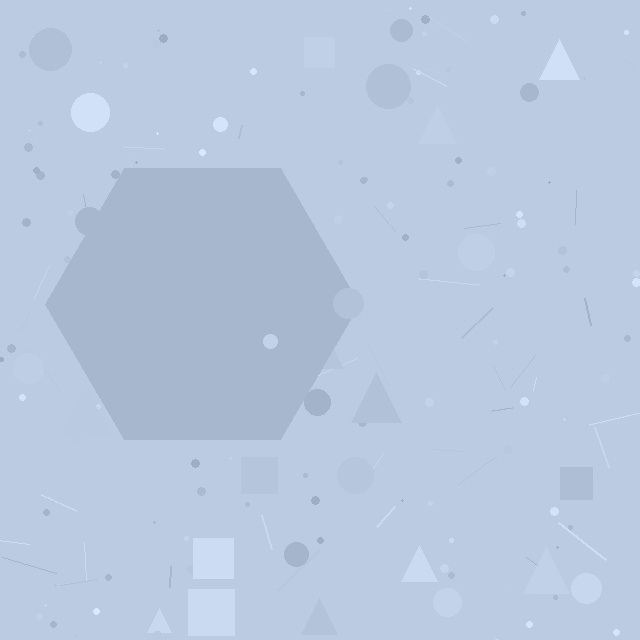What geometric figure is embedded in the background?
A hexagon is embedded in the background.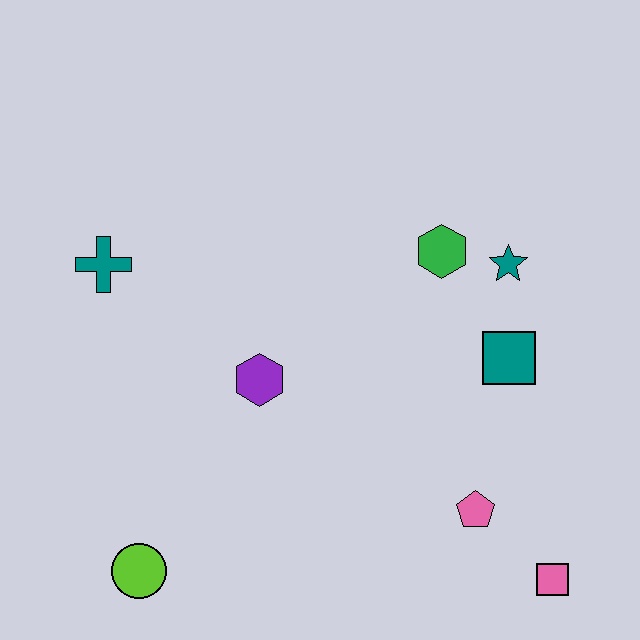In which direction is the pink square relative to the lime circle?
The pink square is to the right of the lime circle.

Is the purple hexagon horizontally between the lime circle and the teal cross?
No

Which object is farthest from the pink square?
The teal cross is farthest from the pink square.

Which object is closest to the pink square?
The pink pentagon is closest to the pink square.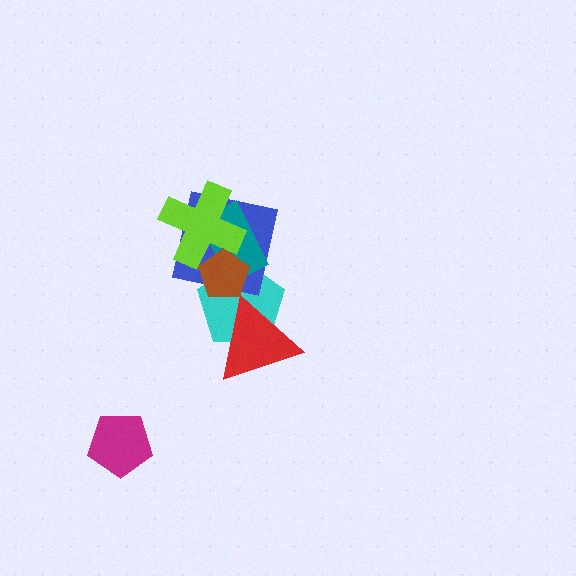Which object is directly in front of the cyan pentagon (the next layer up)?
The blue square is directly in front of the cyan pentagon.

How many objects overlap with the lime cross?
3 objects overlap with the lime cross.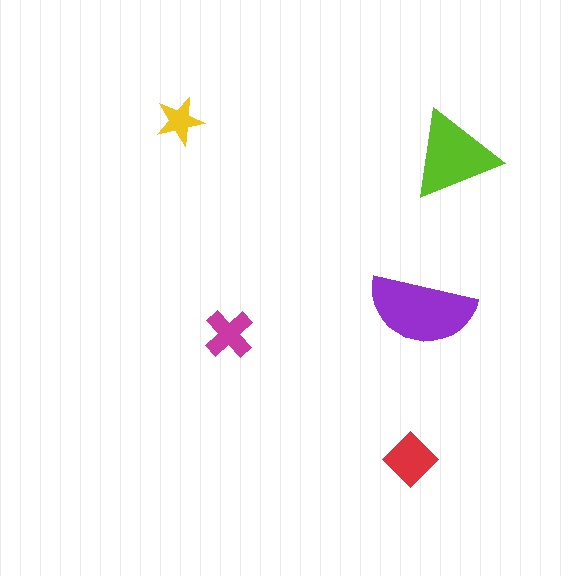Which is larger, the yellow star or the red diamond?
The red diamond.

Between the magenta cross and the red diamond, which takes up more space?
The red diamond.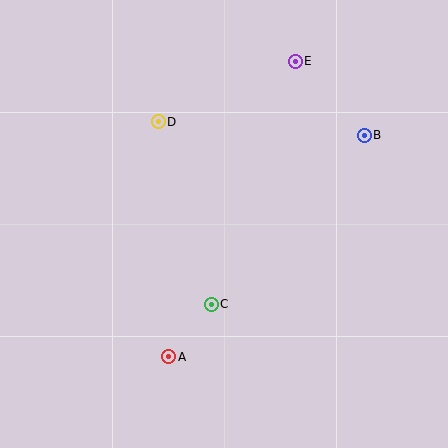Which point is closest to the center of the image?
Point C at (211, 305) is closest to the center.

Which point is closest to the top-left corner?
Point D is closest to the top-left corner.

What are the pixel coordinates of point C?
Point C is at (211, 305).